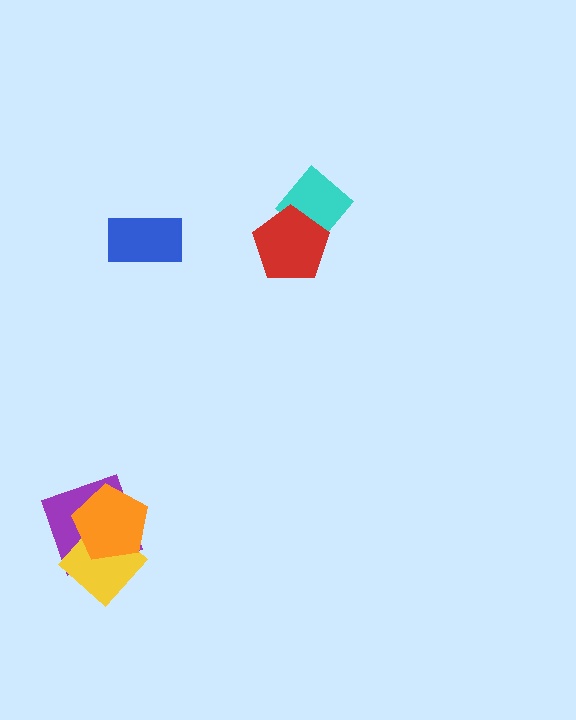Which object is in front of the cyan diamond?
The red pentagon is in front of the cyan diamond.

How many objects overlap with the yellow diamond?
2 objects overlap with the yellow diamond.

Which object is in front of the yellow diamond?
The orange pentagon is in front of the yellow diamond.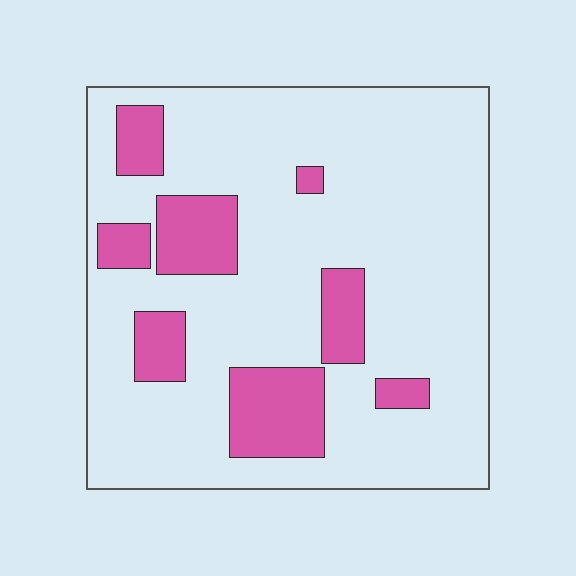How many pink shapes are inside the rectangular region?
8.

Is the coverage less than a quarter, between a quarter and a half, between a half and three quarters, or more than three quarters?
Less than a quarter.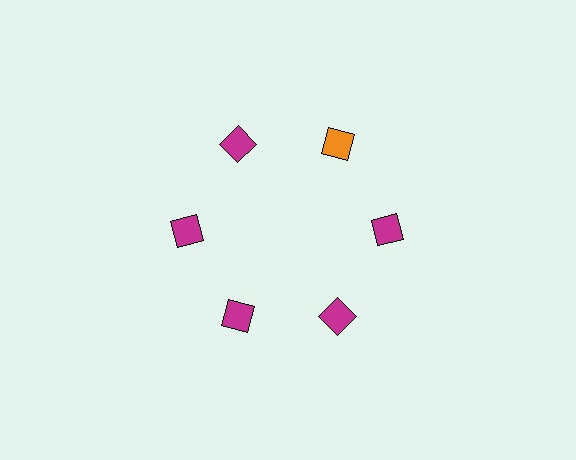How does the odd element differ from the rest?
It has a different color: orange instead of magenta.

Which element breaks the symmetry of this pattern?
The orange square at roughly the 1 o'clock position breaks the symmetry. All other shapes are magenta squares.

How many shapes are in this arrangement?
There are 6 shapes arranged in a ring pattern.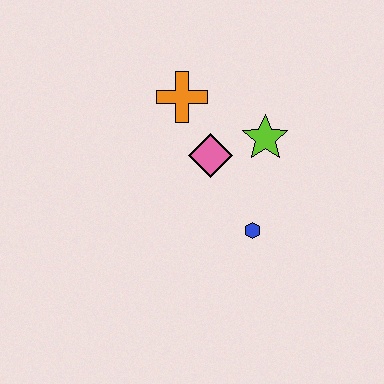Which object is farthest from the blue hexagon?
The orange cross is farthest from the blue hexagon.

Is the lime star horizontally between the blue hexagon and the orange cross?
No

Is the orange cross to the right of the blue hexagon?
No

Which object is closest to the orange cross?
The pink diamond is closest to the orange cross.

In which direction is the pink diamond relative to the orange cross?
The pink diamond is below the orange cross.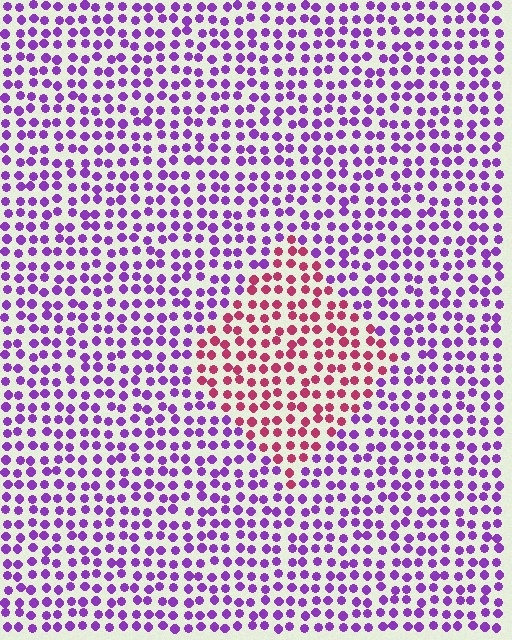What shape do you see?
I see a diamond.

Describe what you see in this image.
The image is filled with small purple elements in a uniform arrangement. A diamond-shaped region is visible where the elements are tinted to a slightly different hue, forming a subtle color boundary.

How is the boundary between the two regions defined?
The boundary is defined purely by a slight shift in hue (about 58 degrees). Spacing, size, and orientation are identical on both sides.